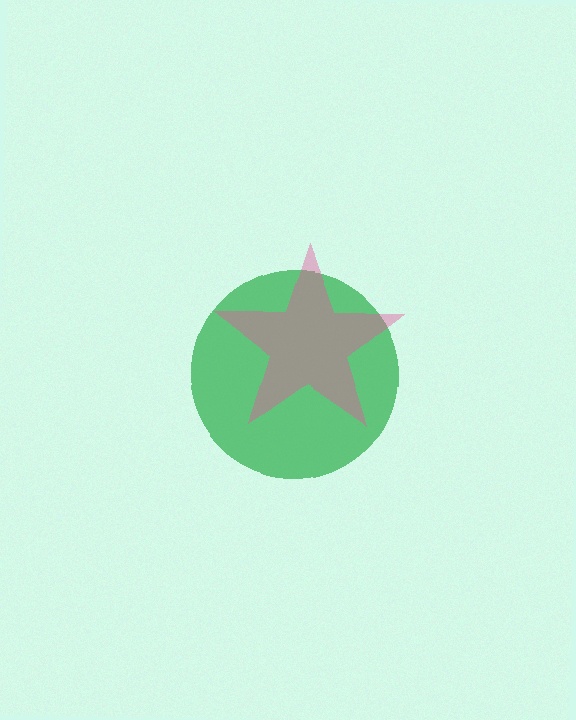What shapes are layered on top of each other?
The layered shapes are: a green circle, a pink star.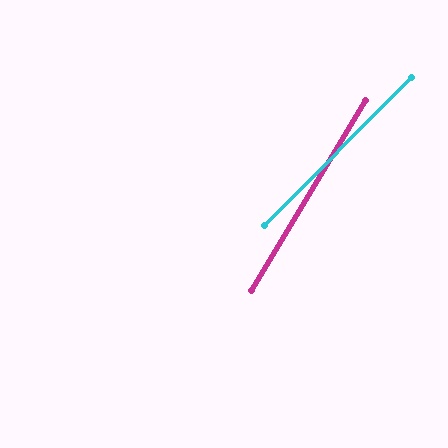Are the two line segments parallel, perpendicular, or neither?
Neither parallel nor perpendicular — they differ by about 14°.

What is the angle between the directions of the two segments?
Approximately 14 degrees.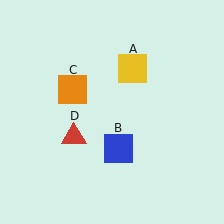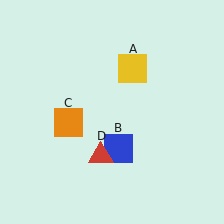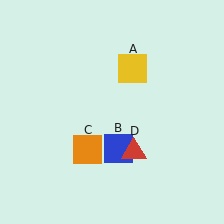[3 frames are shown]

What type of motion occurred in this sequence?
The orange square (object C), red triangle (object D) rotated counterclockwise around the center of the scene.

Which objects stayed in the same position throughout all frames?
Yellow square (object A) and blue square (object B) remained stationary.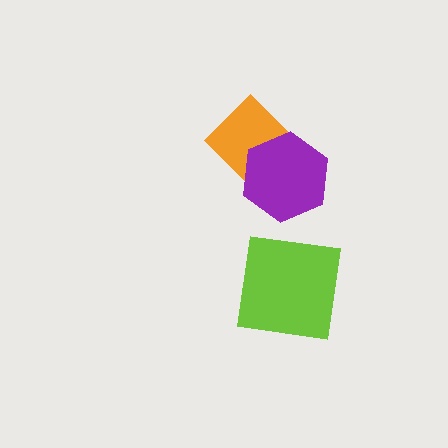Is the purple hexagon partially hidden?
No, no other shape covers it.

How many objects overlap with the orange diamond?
1 object overlaps with the orange diamond.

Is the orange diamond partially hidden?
Yes, it is partially covered by another shape.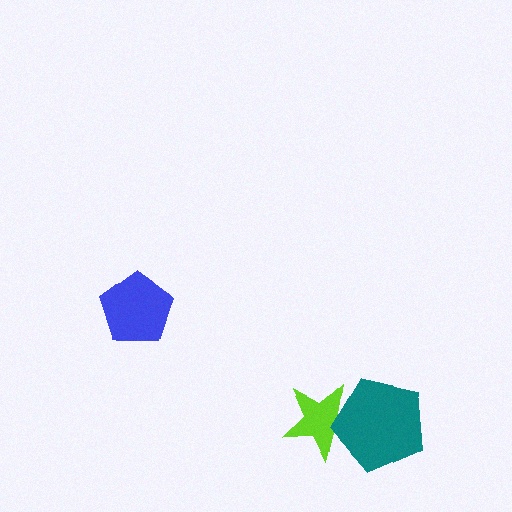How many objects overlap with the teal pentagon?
1 object overlaps with the teal pentagon.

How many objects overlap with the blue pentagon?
0 objects overlap with the blue pentagon.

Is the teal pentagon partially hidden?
No, no other shape covers it.